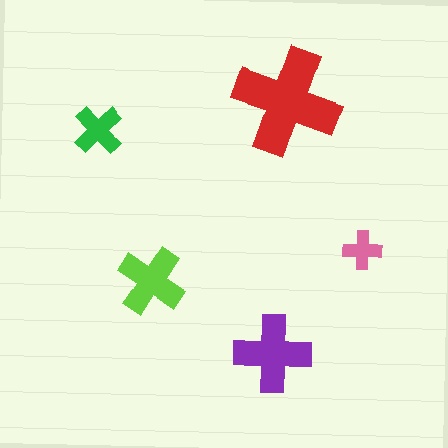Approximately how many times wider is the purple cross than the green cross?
About 1.5 times wider.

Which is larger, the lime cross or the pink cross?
The lime one.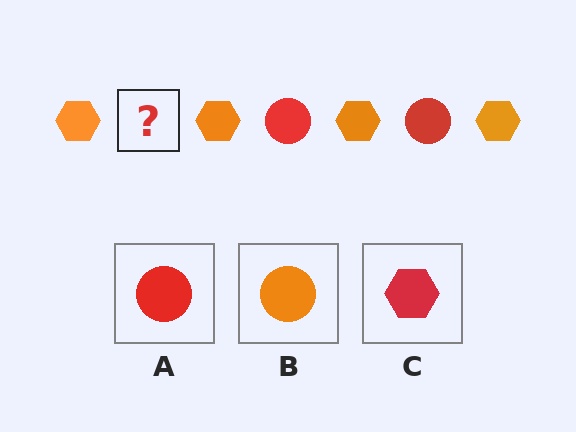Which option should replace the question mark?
Option A.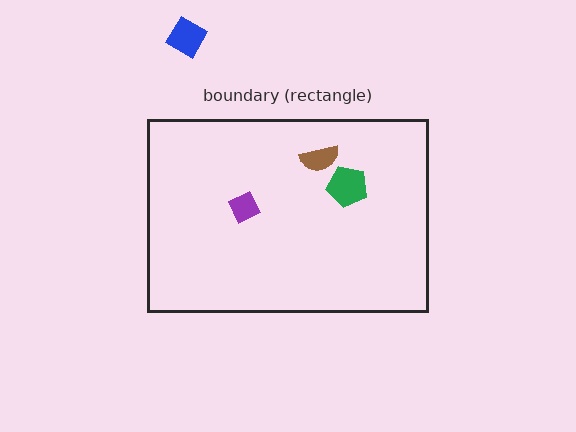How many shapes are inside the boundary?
3 inside, 1 outside.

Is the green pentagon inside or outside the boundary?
Inside.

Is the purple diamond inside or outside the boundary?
Inside.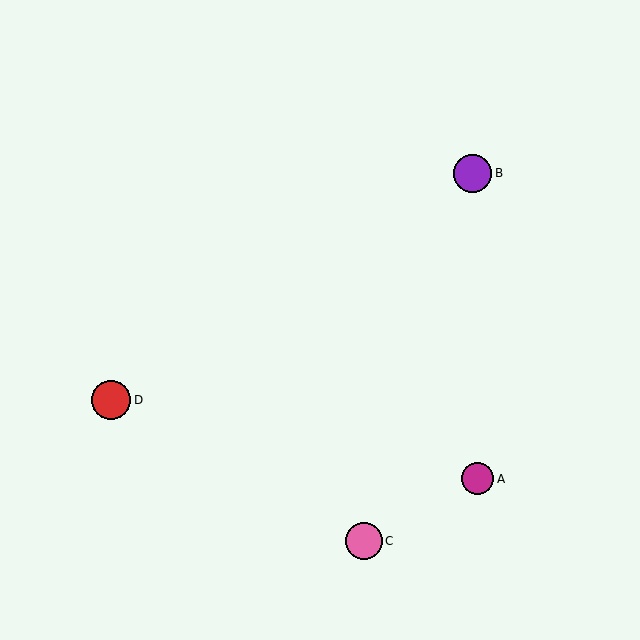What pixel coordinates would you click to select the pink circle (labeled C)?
Click at (364, 541) to select the pink circle C.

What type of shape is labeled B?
Shape B is a purple circle.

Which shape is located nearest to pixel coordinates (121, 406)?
The red circle (labeled D) at (111, 400) is nearest to that location.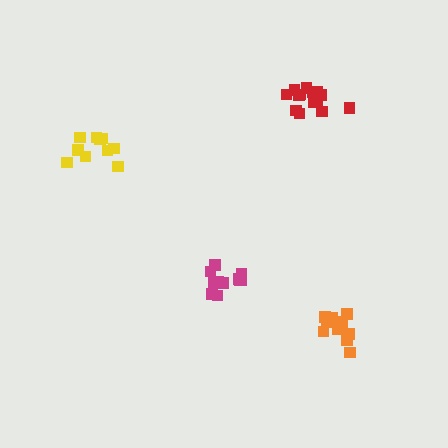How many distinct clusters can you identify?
There are 4 distinct clusters.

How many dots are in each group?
Group 1: 14 dots, Group 2: 12 dots, Group 3: 10 dots, Group 4: 11 dots (47 total).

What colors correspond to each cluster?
The clusters are colored: red, orange, yellow, magenta.